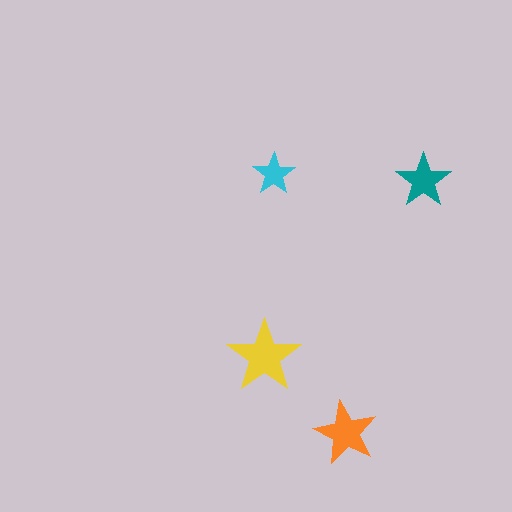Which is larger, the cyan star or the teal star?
The teal one.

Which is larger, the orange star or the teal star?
The orange one.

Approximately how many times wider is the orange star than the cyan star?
About 1.5 times wider.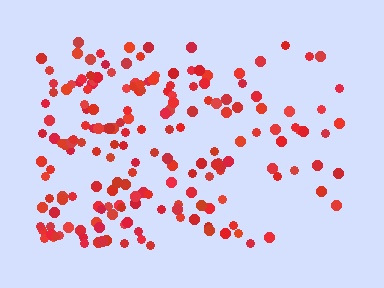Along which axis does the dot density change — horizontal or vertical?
Horizontal.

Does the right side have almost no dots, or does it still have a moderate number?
Still a moderate number, just noticeably fewer than the left.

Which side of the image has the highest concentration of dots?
The left.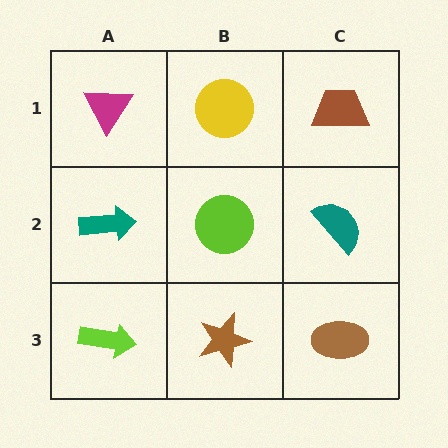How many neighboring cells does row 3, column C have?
2.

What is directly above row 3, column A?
A teal arrow.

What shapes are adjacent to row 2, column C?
A brown trapezoid (row 1, column C), a brown ellipse (row 3, column C), a lime circle (row 2, column B).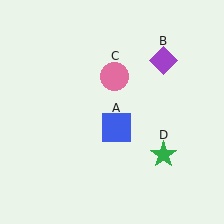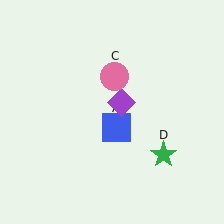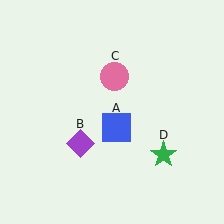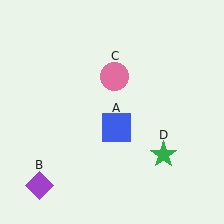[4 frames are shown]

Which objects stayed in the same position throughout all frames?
Blue square (object A) and pink circle (object C) and green star (object D) remained stationary.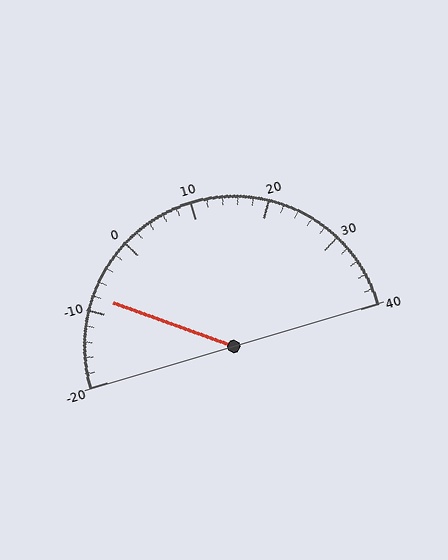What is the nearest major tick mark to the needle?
The nearest major tick mark is -10.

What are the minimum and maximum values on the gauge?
The gauge ranges from -20 to 40.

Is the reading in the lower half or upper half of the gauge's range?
The reading is in the lower half of the range (-20 to 40).